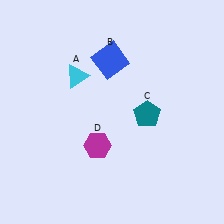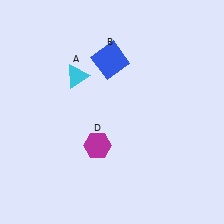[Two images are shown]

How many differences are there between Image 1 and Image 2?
There is 1 difference between the two images.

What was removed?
The teal pentagon (C) was removed in Image 2.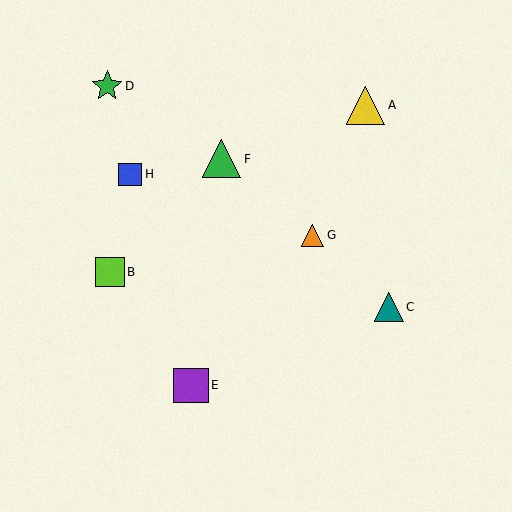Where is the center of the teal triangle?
The center of the teal triangle is at (389, 307).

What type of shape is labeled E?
Shape E is a purple square.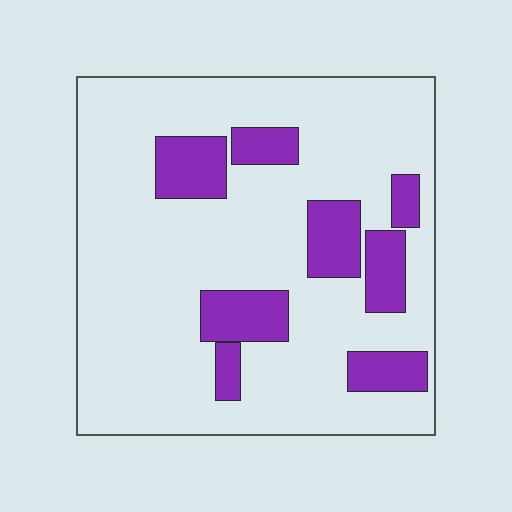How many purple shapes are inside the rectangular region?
8.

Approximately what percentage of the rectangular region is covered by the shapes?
Approximately 20%.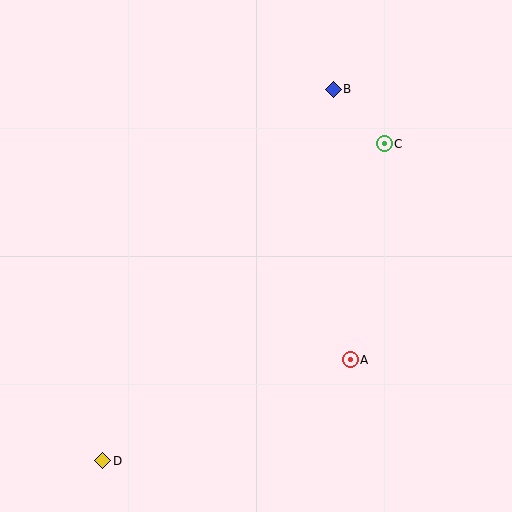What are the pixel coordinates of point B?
Point B is at (333, 89).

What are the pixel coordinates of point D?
Point D is at (103, 461).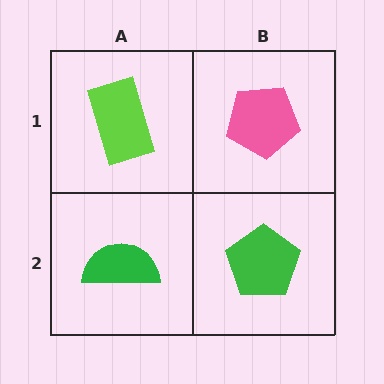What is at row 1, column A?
A lime rectangle.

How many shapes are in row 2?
2 shapes.